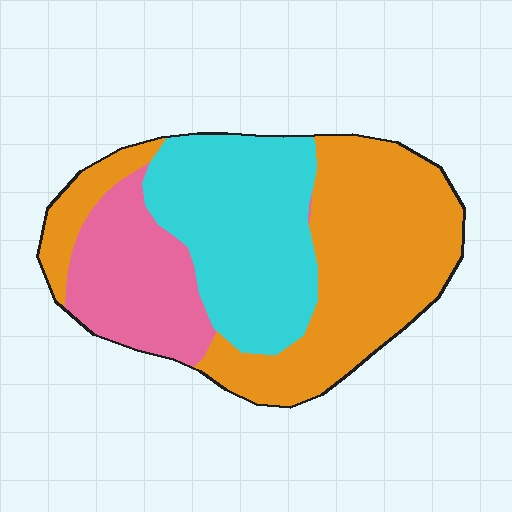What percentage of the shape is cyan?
Cyan covers roughly 35% of the shape.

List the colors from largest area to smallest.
From largest to smallest: orange, cyan, pink.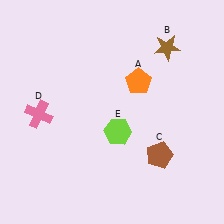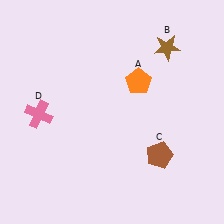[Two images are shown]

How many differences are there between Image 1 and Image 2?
There is 1 difference between the two images.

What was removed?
The lime hexagon (E) was removed in Image 2.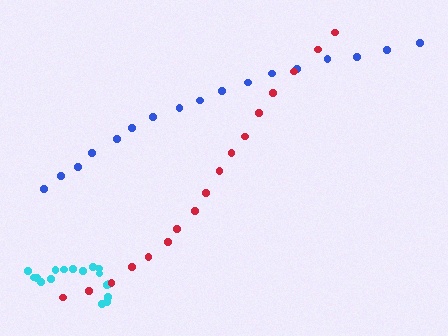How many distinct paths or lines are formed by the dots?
There are 3 distinct paths.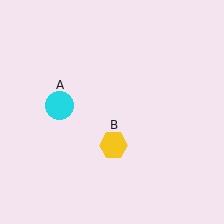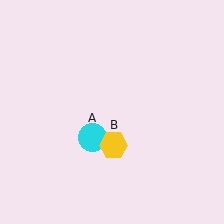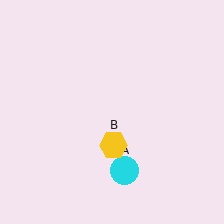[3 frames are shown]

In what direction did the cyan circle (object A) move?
The cyan circle (object A) moved down and to the right.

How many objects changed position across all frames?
1 object changed position: cyan circle (object A).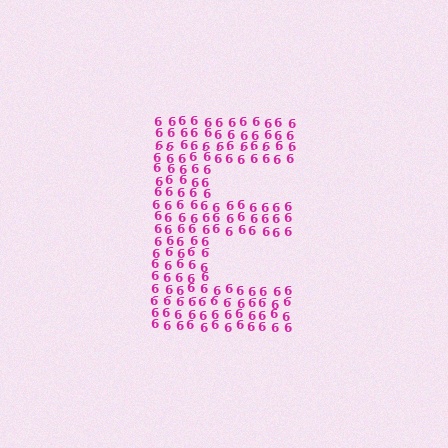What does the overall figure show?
The overall figure shows the letter E.